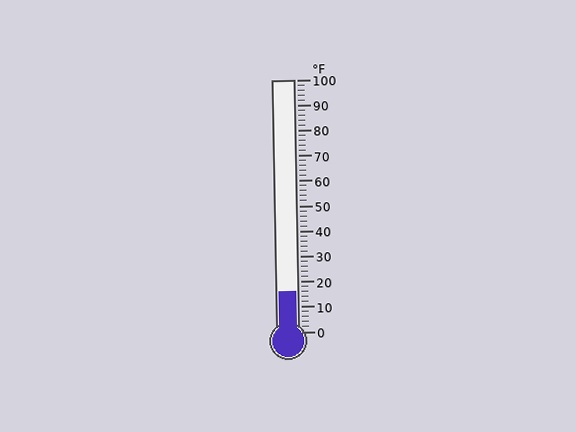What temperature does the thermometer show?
The thermometer shows approximately 16°F.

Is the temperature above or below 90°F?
The temperature is below 90°F.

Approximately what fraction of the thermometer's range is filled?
The thermometer is filled to approximately 15% of its range.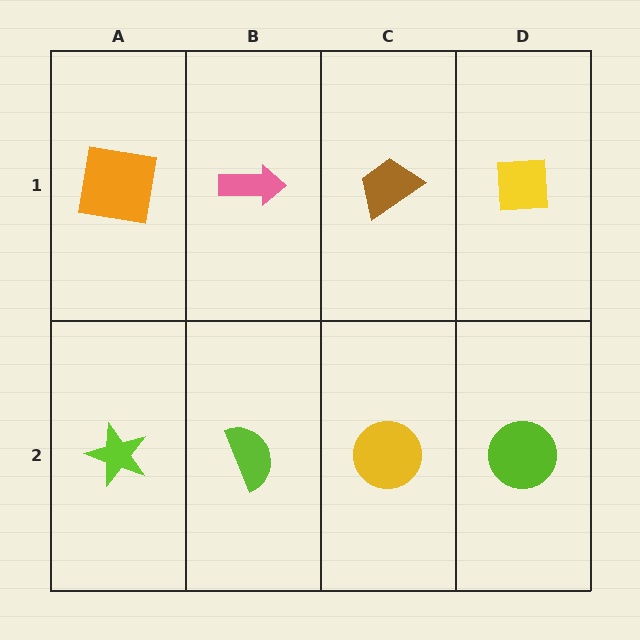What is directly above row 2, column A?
An orange square.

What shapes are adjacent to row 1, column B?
A lime semicircle (row 2, column B), an orange square (row 1, column A), a brown trapezoid (row 1, column C).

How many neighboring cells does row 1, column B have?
3.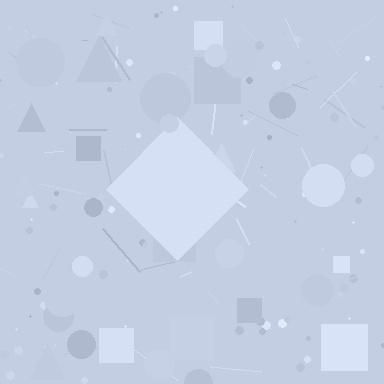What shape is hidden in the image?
A diamond is hidden in the image.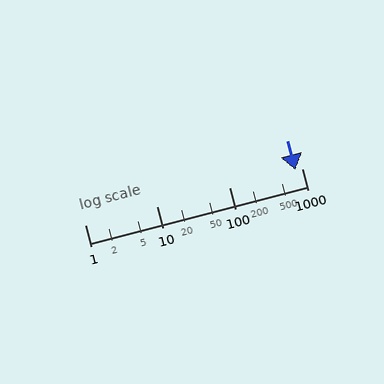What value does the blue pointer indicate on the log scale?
The pointer indicates approximately 820.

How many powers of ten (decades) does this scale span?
The scale spans 3 decades, from 1 to 1000.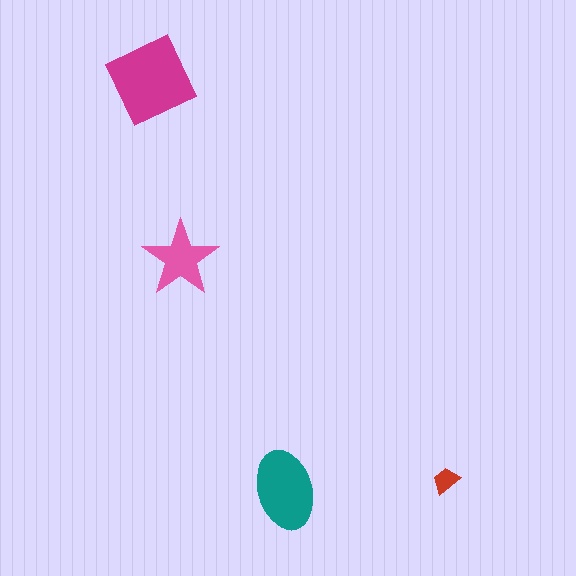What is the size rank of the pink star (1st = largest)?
3rd.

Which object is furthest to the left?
The magenta diamond is leftmost.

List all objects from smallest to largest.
The red trapezoid, the pink star, the teal ellipse, the magenta diamond.